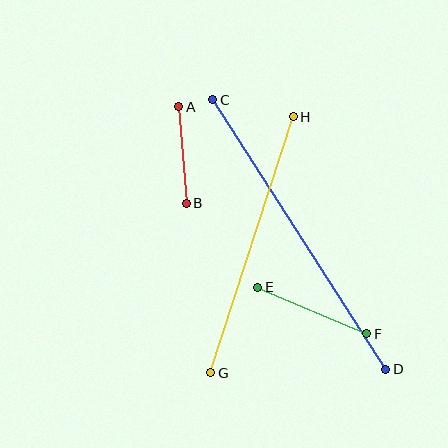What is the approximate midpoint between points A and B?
The midpoint is at approximately (182, 155) pixels.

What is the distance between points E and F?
The distance is approximately 118 pixels.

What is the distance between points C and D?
The distance is approximately 320 pixels.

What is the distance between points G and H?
The distance is approximately 269 pixels.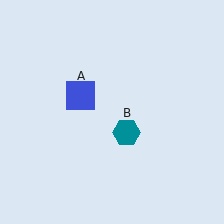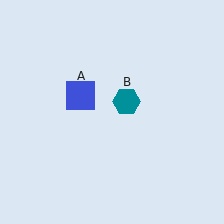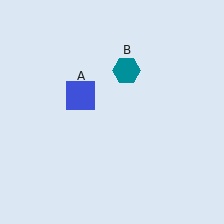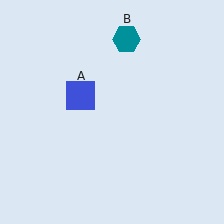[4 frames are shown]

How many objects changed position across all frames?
1 object changed position: teal hexagon (object B).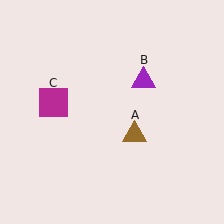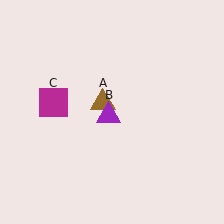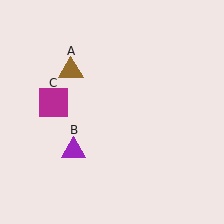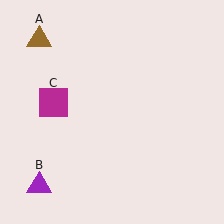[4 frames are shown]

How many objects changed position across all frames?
2 objects changed position: brown triangle (object A), purple triangle (object B).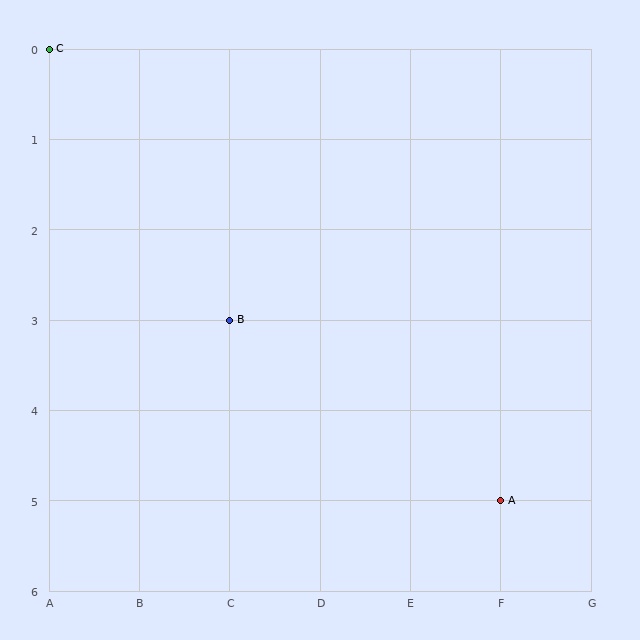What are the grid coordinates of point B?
Point B is at grid coordinates (C, 3).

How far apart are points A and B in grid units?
Points A and B are 3 columns and 2 rows apart (about 3.6 grid units diagonally).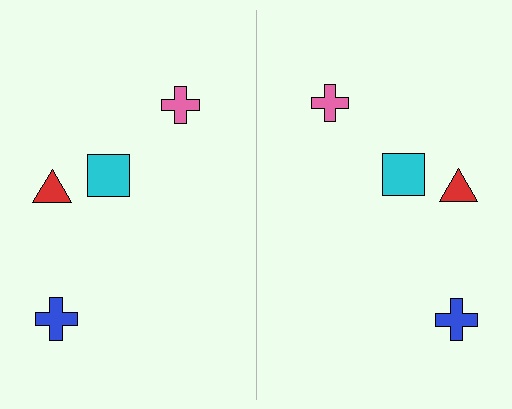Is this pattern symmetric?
Yes, this pattern has bilateral (reflection) symmetry.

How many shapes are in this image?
There are 8 shapes in this image.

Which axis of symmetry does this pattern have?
The pattern has a vertical axis of symmetry running through the center of the image.